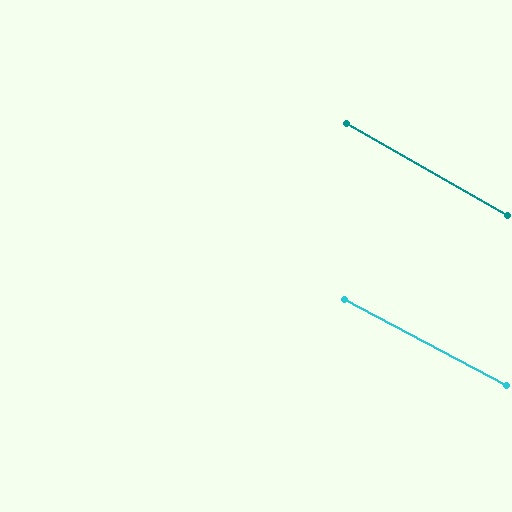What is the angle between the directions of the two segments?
Approximately 2 degrees.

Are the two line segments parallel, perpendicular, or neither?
Parallel — their directions differ by only 1.6°.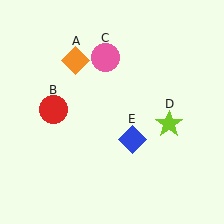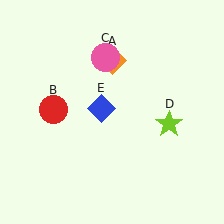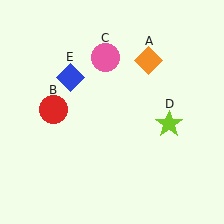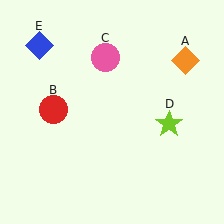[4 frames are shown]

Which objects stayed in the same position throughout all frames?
Red circle (object B) and pink circle (object C) and lime star (object D) remained stationary.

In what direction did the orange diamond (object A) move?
The orange diamond (object A) moved right.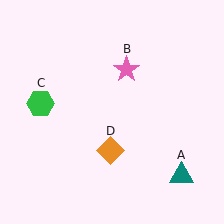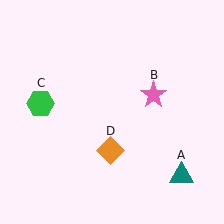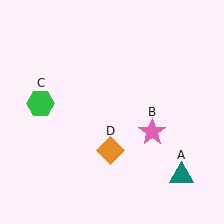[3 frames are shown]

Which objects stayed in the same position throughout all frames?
Teal triangle (object A) and green hexagon (object C) and orange diamond (object D) remained stationary.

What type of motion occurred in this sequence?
The pink star (object B) rotated clockwise around the center of the scene.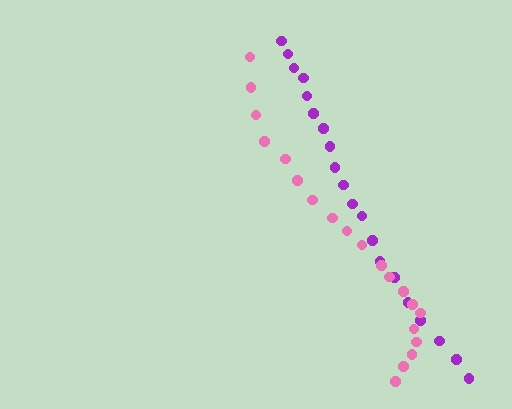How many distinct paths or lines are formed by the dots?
There are 2 distinct paths.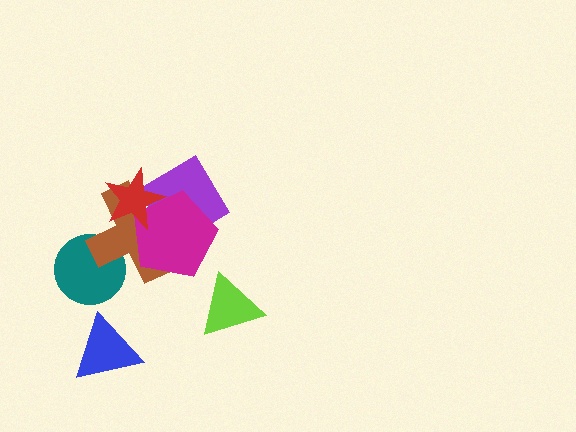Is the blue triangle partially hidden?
No, no other shape covers it.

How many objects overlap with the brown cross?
4 objects overlap with the brown cross.